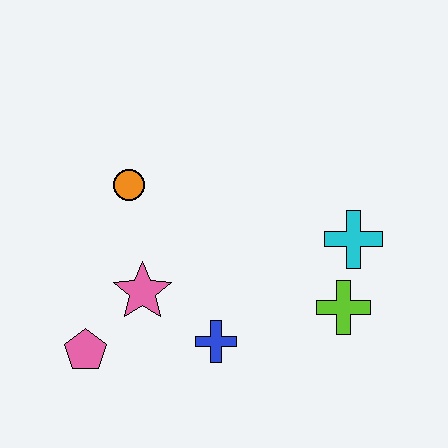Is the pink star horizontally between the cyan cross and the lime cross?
No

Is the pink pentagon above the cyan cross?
No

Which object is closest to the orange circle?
The pink star is closest to the orange circle.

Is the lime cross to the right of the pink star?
Yes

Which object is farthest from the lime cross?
The pink pentagon is farthest from the lime cross.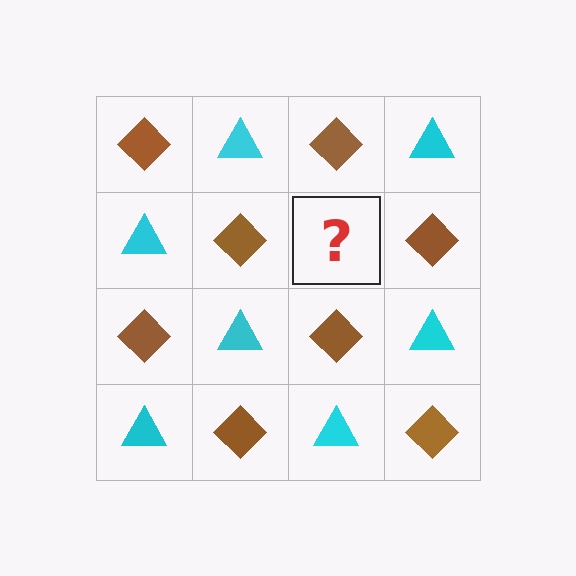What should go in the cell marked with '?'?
The missing cell should contain a cyan triangle.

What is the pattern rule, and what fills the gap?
The rule is that it alternates brown diamond and cyan triangle in a checkerboard pattern. The gap should be filled with a cyan triangle.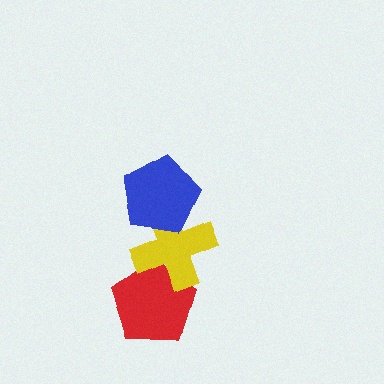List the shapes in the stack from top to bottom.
From top to bottom: the blue pentagon, the yellow cross, the red pentagon.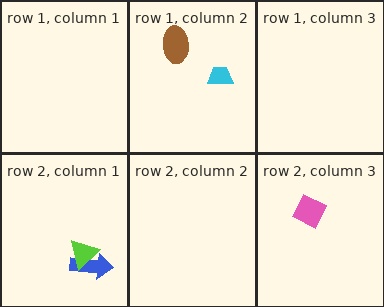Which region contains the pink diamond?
The row 2, column 3 region.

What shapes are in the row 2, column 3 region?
The pink diamond.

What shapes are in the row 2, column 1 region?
The blue arrow, the lime triangle.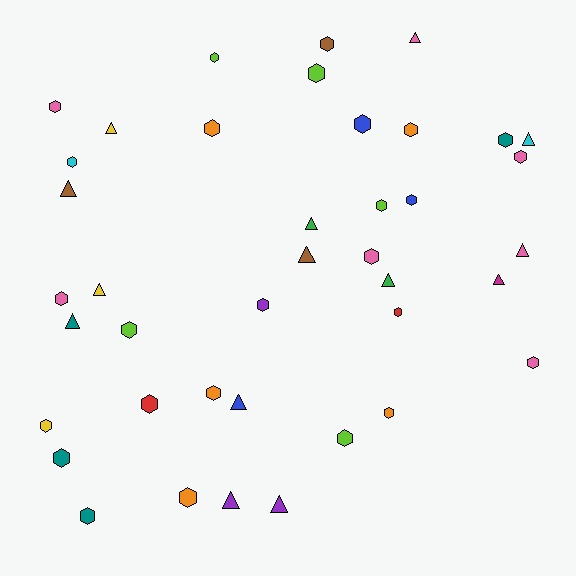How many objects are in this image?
There are 40 objects.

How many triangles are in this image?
There are 14 triangles.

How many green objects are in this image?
There are 2 green objects.